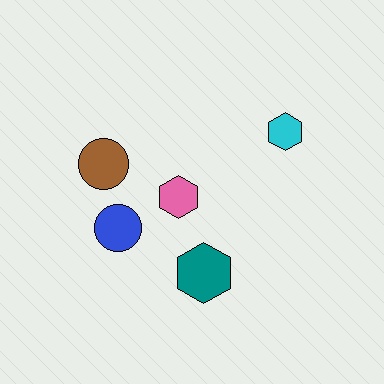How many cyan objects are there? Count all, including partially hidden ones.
There is 1 cyan object.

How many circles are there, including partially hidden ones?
There are 2 circles.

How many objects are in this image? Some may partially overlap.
There are 5 objects.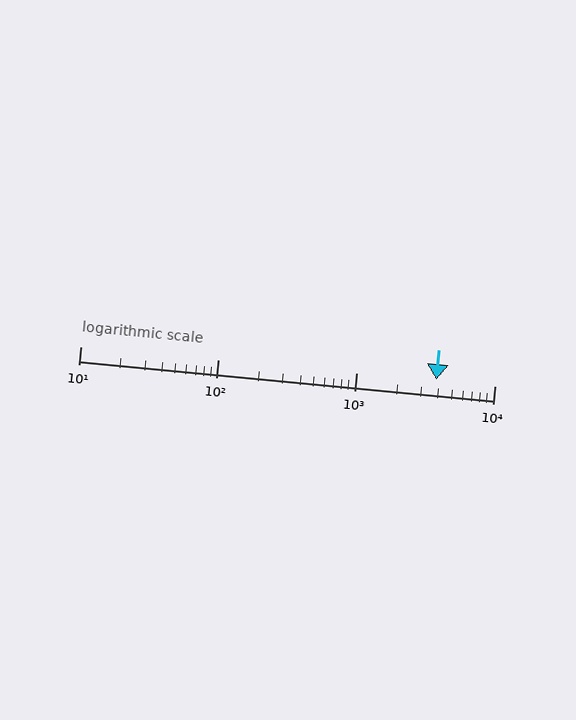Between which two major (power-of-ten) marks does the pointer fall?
The pointer is between 1000 and 10000.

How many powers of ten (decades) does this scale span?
The scale spans 3 decades, from 10 to 10000.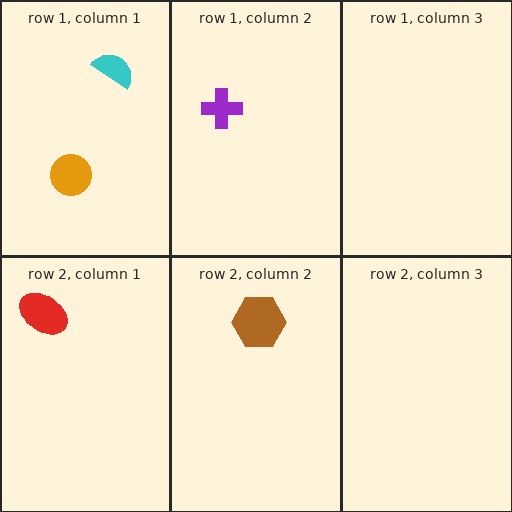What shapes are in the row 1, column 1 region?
The orange circle, the cyan semicircle.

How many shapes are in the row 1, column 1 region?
2.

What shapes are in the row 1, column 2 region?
The purple cross.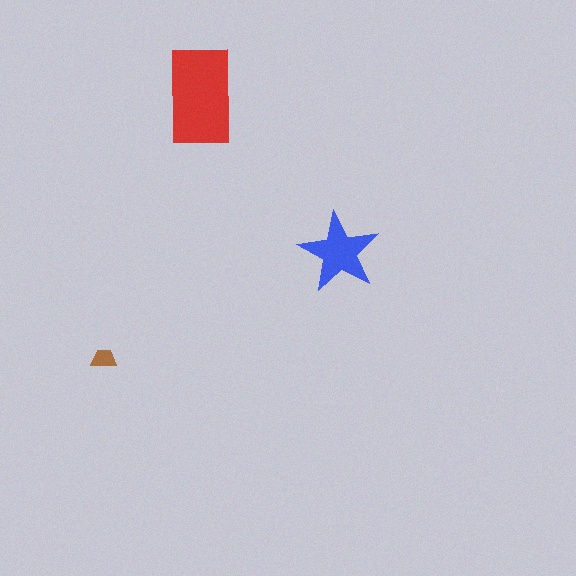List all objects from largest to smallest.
The red rectangle, the blue star, the brown trapezoid.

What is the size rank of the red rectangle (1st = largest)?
1st.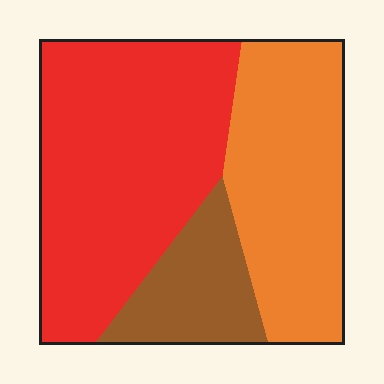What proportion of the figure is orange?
Orange covers 34% of the figure.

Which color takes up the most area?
Red, at roughly 50%.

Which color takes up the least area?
Brown, at roughly 15%.